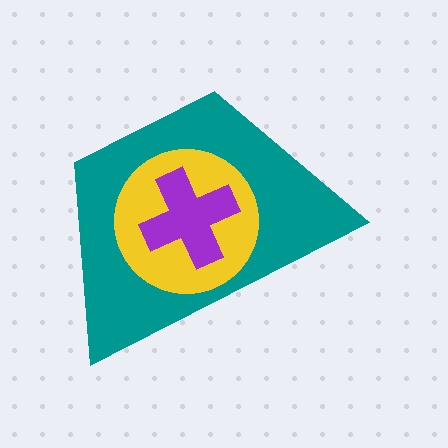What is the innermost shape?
The purple cross.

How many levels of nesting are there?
3.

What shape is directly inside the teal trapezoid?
The yellow circle.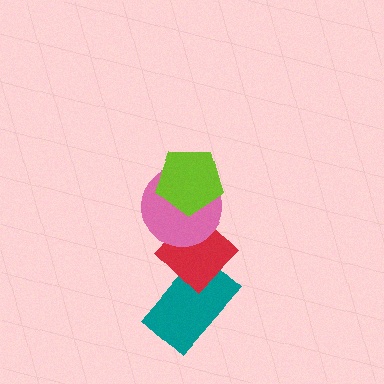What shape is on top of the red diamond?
The pink circle is on top of the red diamond.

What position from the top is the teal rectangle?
The teal rectangle is 4th from the top.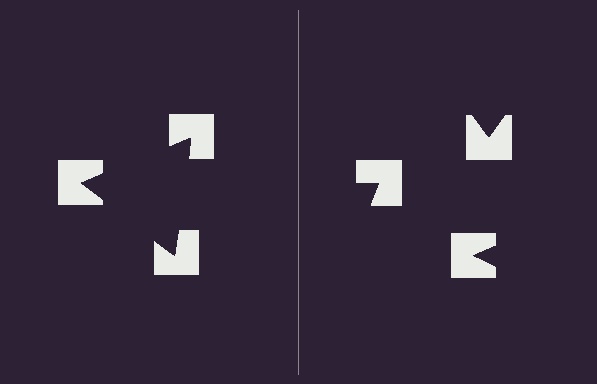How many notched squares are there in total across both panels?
6 — 3 on each side.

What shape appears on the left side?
An illusory triangle.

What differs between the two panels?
The notched squares are positioned identically on both sides; only the wedge orientations differ. On the left they align to a triangle; on the right they are misaligned.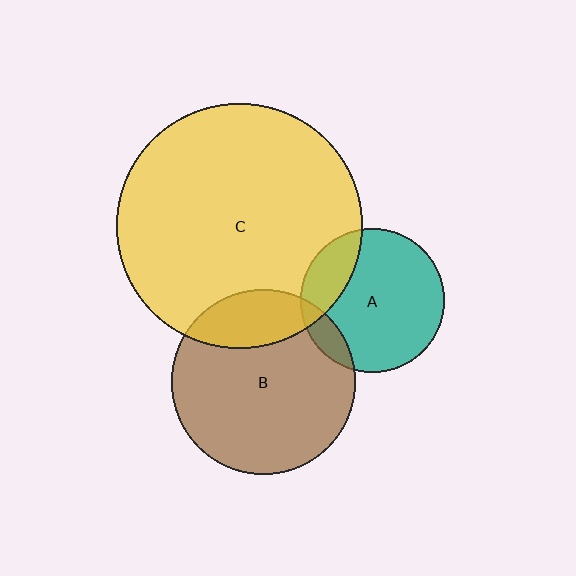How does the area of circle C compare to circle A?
Approximately 2.9 times.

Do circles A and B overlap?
Yes.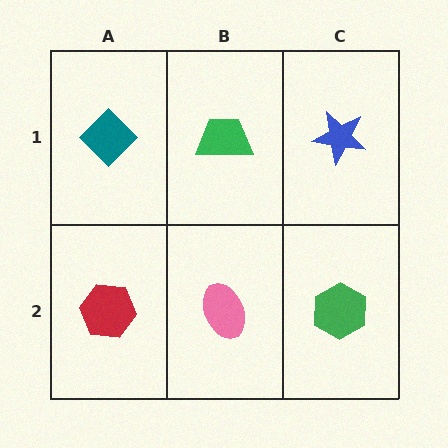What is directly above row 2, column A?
A teal diamond.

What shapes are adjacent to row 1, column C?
A green hexagon (row 2, column C), a green trapezoid (row 1, column B).